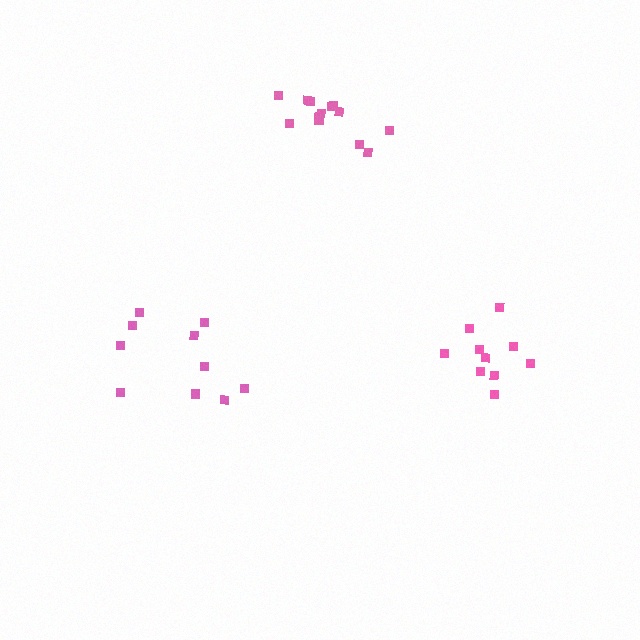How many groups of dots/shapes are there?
There are 3 groups.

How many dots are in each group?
Group 1: 10 dots, Group 2: 10 dots, Group 3: 13 dots (33 total).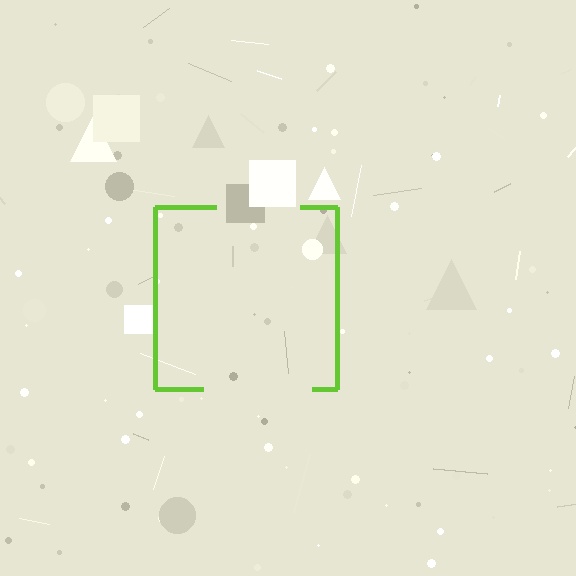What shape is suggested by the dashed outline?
The dashed outline suggests a square.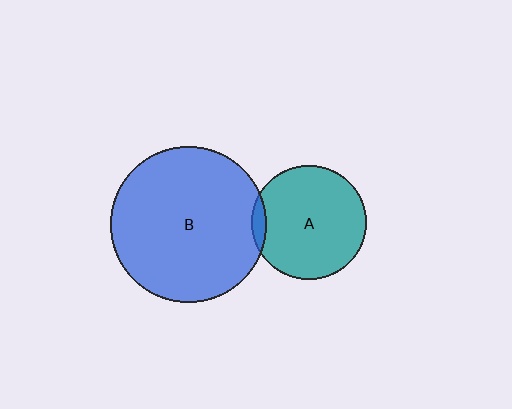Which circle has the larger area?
Circle B (blue).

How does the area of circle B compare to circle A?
Approximately 1.9 times.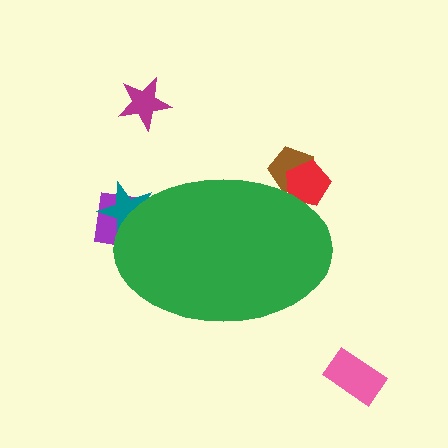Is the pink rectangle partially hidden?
No, the pink rectangle is fully visible.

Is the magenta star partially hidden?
No, the magenta star is fully visible.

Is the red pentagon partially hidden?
Yes, the red pentagon is partially hidden behind the green ellipse.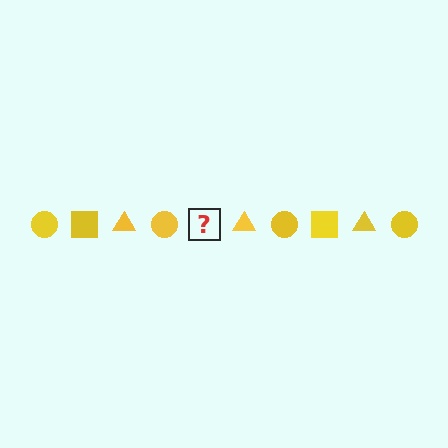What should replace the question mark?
The question mark should be replaced with a yellow square.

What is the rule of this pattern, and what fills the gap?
The rule is that the pattern cycles through circle, square, triangle shapes in yellow. The gap should be filled with a yellow square.